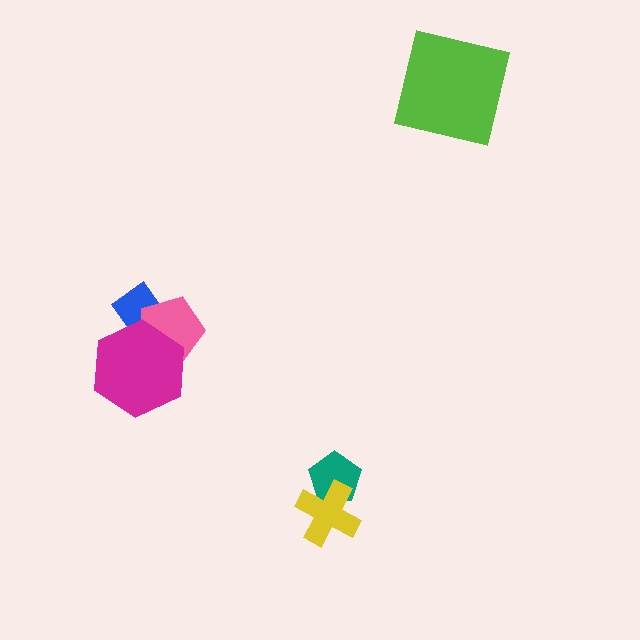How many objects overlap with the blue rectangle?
2 objects overlap with the blue rectangle.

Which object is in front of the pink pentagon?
The magenta hexagon is in front of the pink pentagon.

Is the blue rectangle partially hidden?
Yes, it is partially covered by another shape.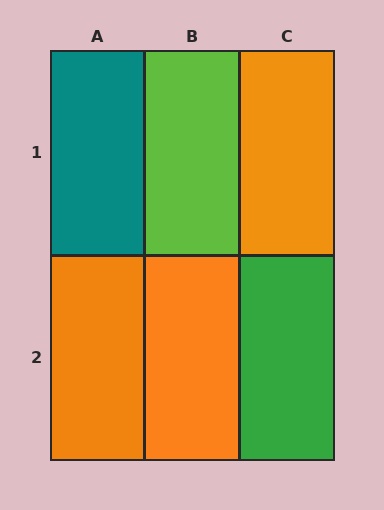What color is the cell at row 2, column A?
Orange.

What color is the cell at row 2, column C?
Green.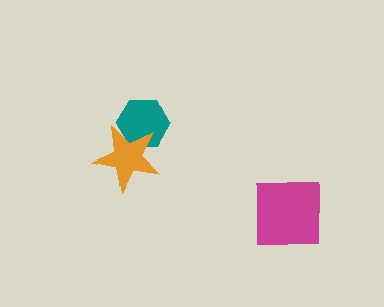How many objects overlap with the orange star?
1 object overlaps with the orange star.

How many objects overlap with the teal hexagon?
1 object overlaps with the teal hexagon.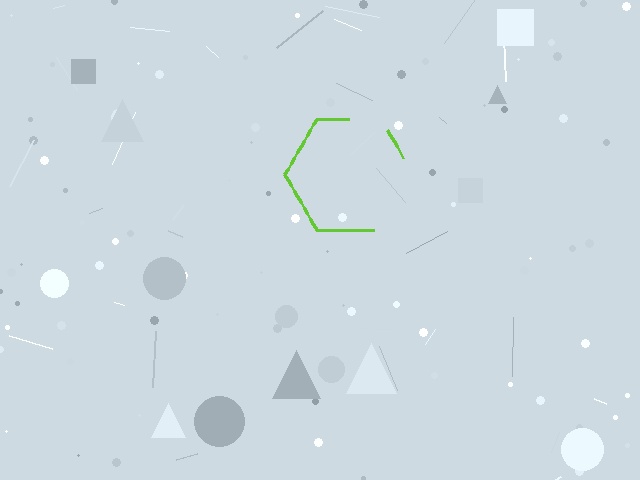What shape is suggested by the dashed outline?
The dashed outline suggests a hexagon.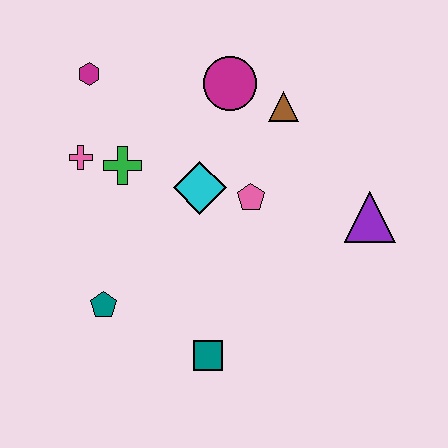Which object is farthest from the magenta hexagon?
The purple triangle is farthest from the magenta hexagon.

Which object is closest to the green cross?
The pink cross is closest to the green cross.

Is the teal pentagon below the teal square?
No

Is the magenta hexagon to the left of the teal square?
Yes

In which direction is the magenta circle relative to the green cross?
The magenta circle is to the right of the green cross.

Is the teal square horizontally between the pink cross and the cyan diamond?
No